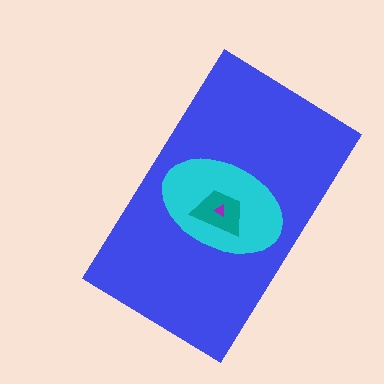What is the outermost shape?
The blue rectangle.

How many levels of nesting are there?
4.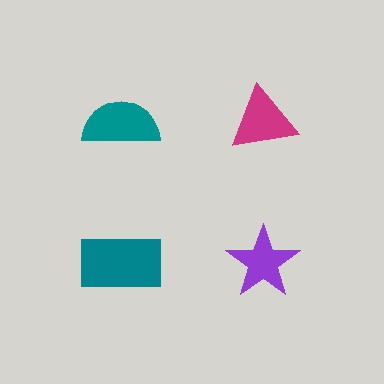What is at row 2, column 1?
A teal rectangle.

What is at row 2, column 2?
A purple star.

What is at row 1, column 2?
A magenta triangle.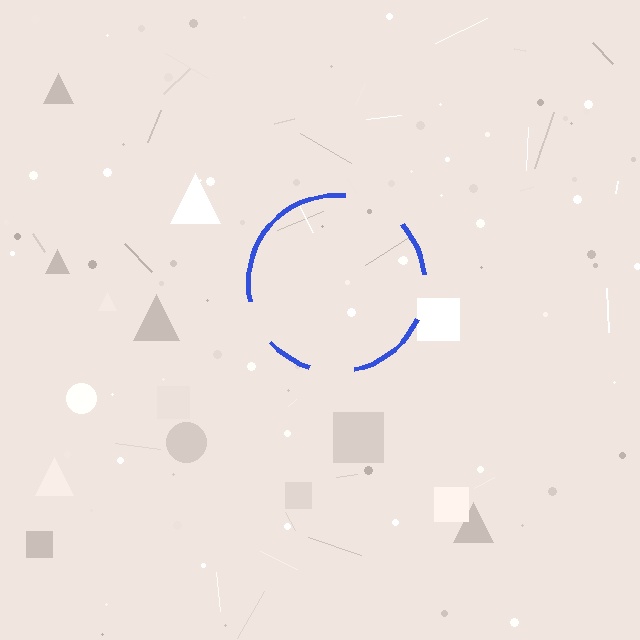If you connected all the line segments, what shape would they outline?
They would outline a circle.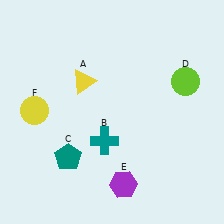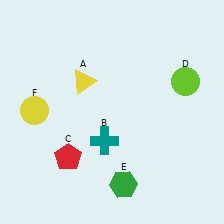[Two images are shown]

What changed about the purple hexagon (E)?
In Image 1, E is purple. In Image 2, it changed to green.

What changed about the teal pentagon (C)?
In Image 1, C is teal. In Image 2, it changed to red.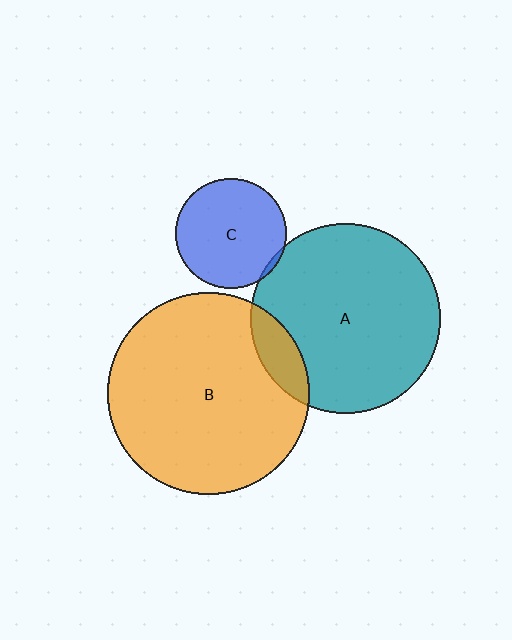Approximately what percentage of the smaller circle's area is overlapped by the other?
Approximately 10%.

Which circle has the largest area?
Circle B (orange).